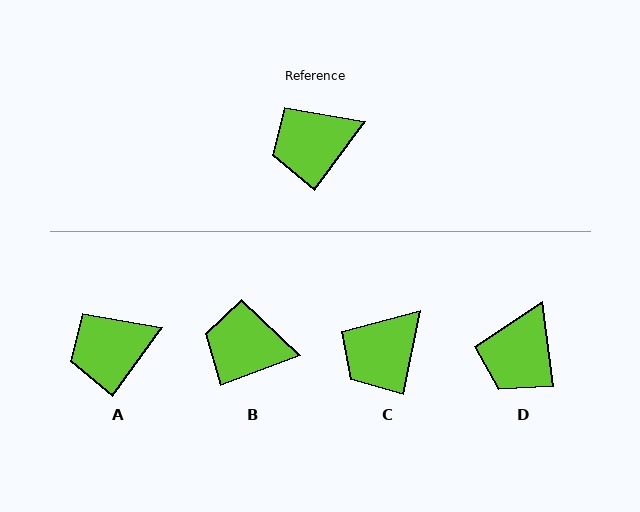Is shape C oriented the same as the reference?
No, it is off by about 25 degrees.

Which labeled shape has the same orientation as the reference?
A.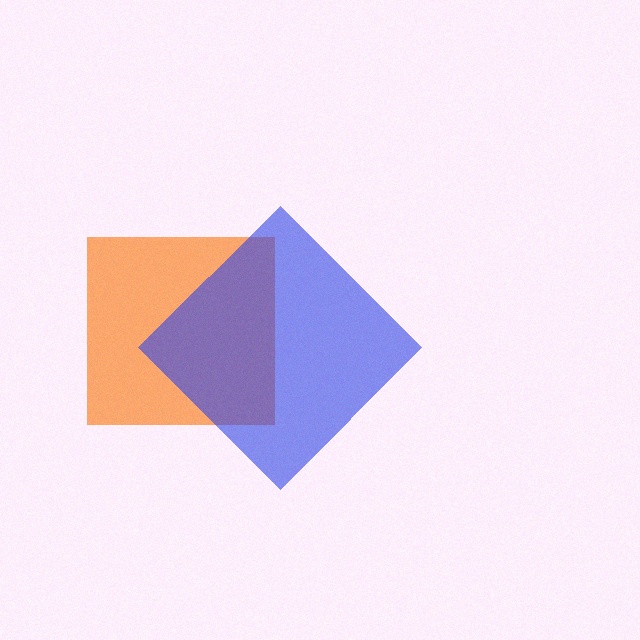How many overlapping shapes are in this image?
There are 2 overlapping shapes in the image.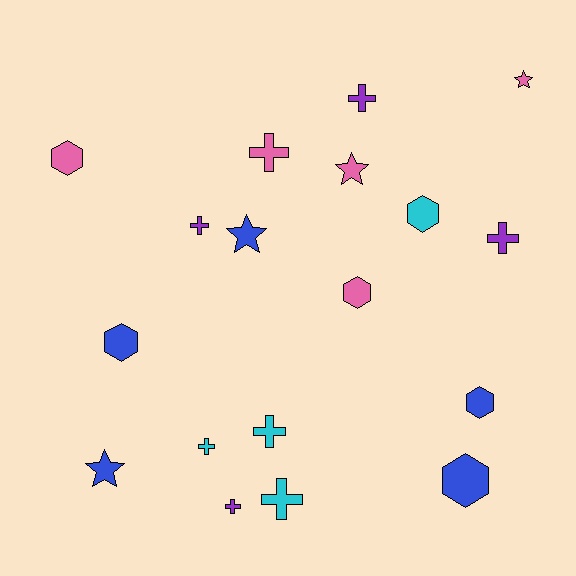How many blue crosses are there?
There are no blue crosses.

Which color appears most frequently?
Blue, with 5 objects.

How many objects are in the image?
There are 18 objects.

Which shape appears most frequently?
Cross, with 8 objects.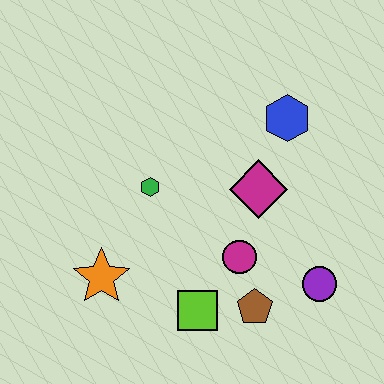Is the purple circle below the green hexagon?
Yes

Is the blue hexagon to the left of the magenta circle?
No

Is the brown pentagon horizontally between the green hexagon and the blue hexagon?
Yes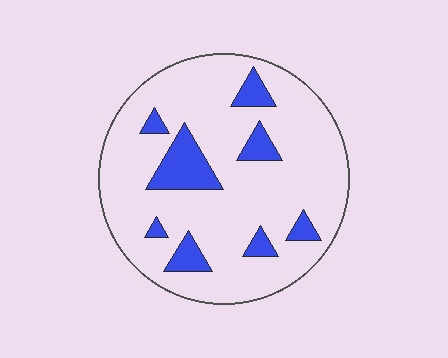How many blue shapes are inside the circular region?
8.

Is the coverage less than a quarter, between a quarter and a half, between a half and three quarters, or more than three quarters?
Less than a quarter.